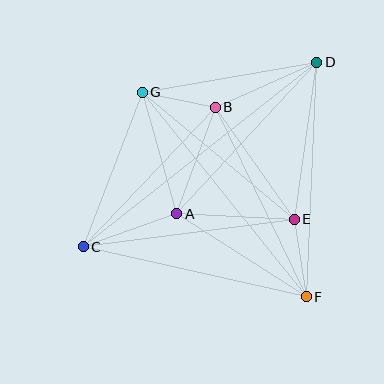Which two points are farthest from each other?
Points C and D are farthest from each other.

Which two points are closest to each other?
Points B and G are closest to each other.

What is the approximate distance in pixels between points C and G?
The distance between C and G is approximately 166 pixels.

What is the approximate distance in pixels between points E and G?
The distance between E and G is approximately 198 pixels.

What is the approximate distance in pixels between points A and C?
The distance between A and C is approximately 99 pixels.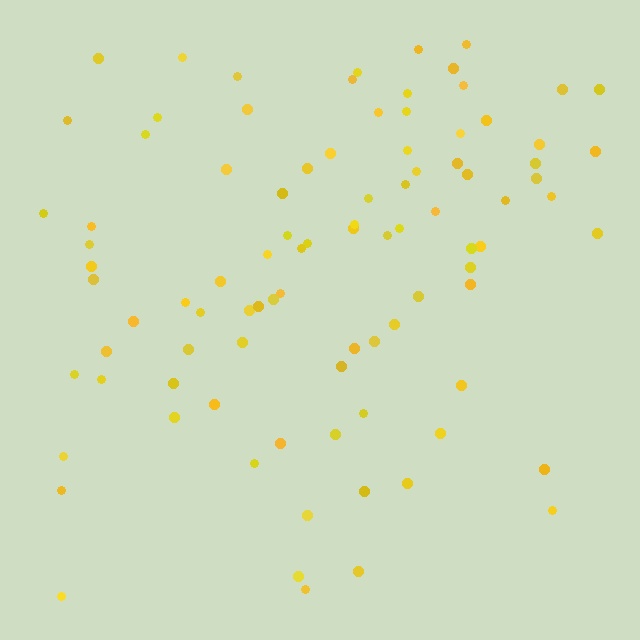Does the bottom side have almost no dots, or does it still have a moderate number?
Still a moderate number, just noticeably fewer than the top.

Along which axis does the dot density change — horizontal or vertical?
Vertical.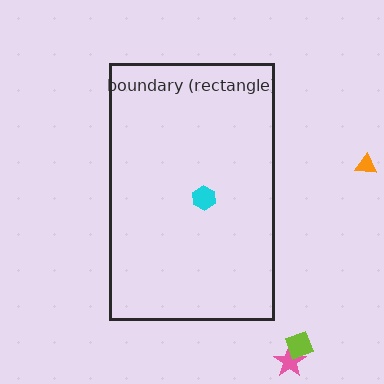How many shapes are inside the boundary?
1 inside, 3 outside.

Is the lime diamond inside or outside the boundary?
Outside.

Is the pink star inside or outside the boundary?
Outside.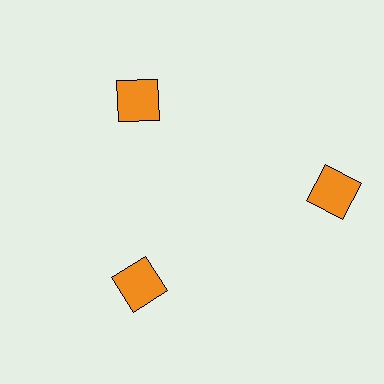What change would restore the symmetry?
The symmetry would be restored by moving it inward, back onto the ring so that all 3 squares sit at equal angles and equal distance from the center.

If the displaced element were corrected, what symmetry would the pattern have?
It would have 3-fold rotational symmetry — the pattern would map onto itself every 120 degrees.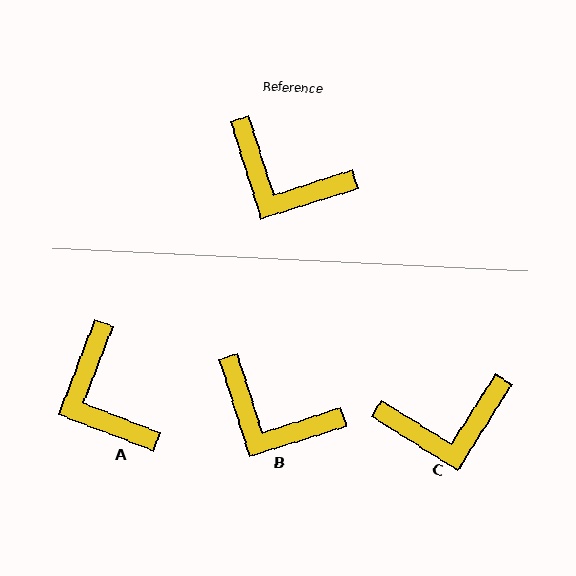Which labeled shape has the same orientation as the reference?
B.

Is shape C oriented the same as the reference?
No, it is off by about 41 degrees.